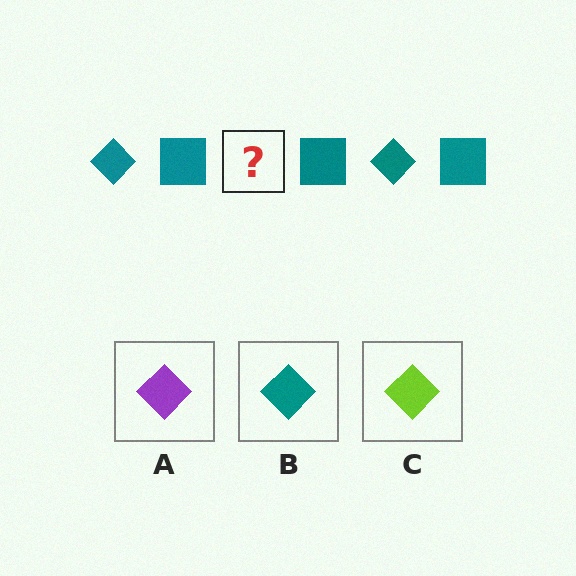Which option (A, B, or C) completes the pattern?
B.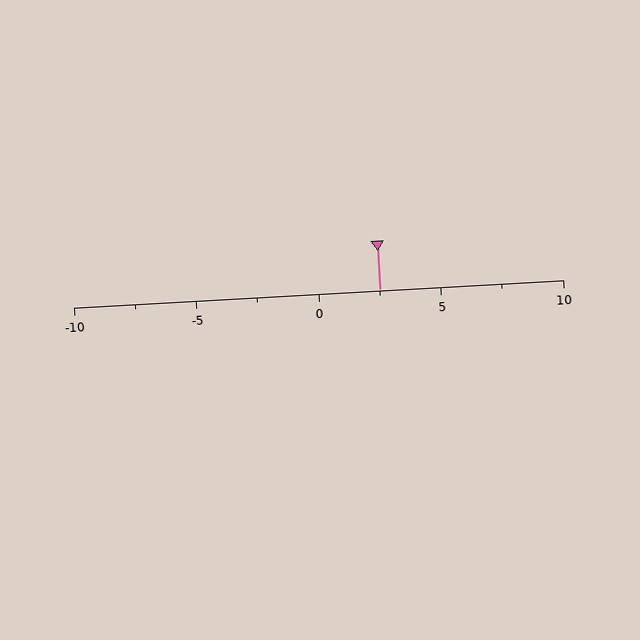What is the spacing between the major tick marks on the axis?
The major ticks are spaced 5 apart.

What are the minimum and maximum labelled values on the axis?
The axis runs from -10 to 10.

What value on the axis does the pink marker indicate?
The marker indicates approximately 2.5.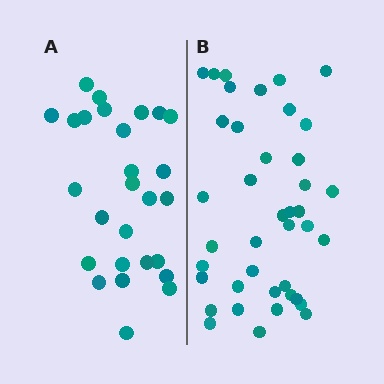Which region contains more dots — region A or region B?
Region B (the right region) has more dots.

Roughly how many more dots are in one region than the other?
Region B has approximately 15 more dots than region A.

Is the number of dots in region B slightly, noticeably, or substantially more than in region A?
Region B has substantially more. The ratio is roughly 1.5 to 1.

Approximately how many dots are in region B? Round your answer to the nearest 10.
About 40 dots.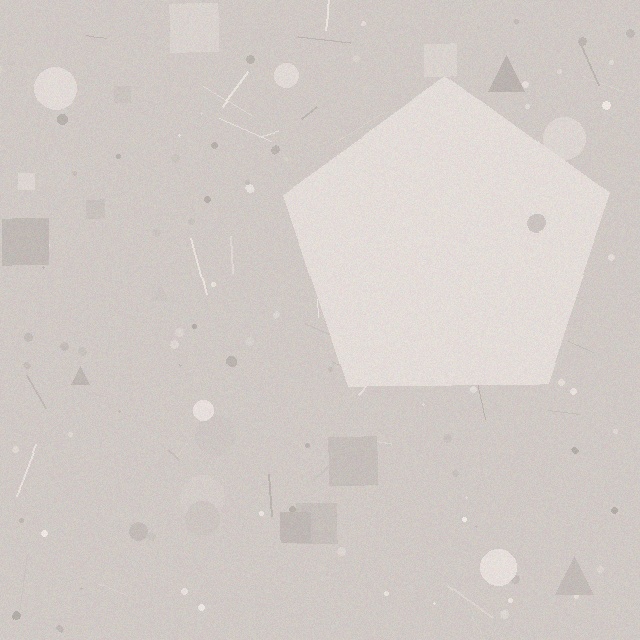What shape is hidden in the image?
A pentagon is hidden in the image.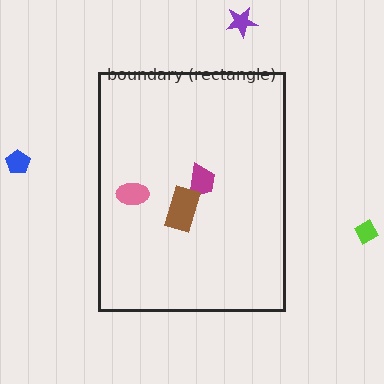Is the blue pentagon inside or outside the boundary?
Outside.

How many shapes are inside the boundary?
3 inside, 3 outside.